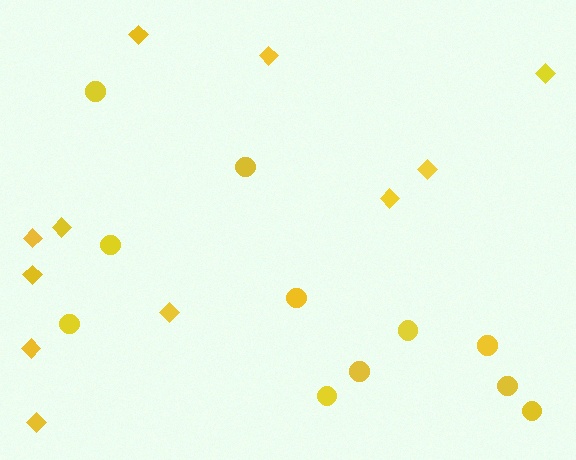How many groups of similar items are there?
There are 2 groups: one group of circles (11) and one group of diamonds (11).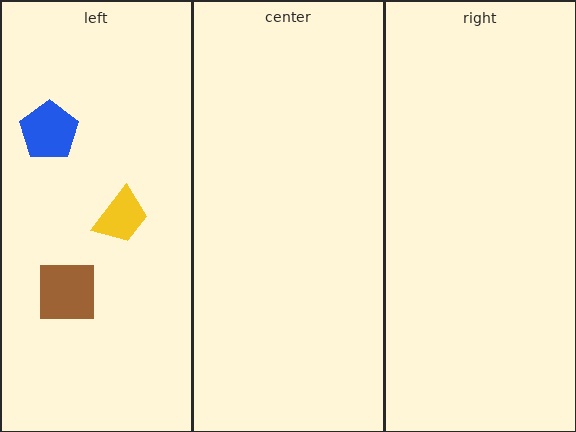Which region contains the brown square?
The left region.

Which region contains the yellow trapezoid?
The left region.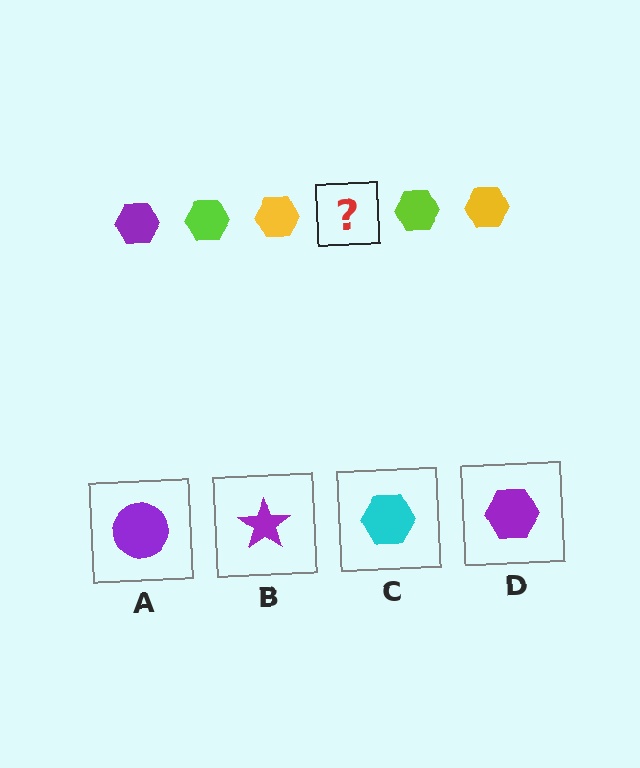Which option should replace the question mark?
Option D.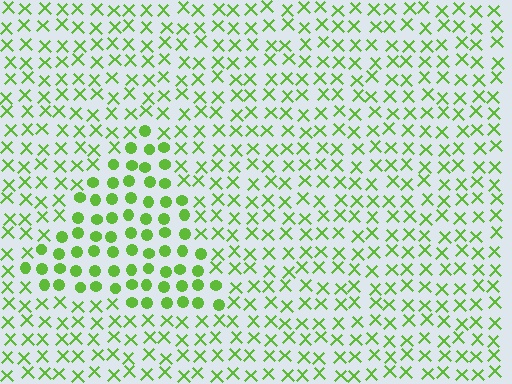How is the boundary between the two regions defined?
The boundary is defined by a change in element shape: circles inside vs. X marks outside. All elements share the same color and spacing.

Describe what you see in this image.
The image is filled with small lime elements arranged in a uniform grid. A triangle-shaped region contains circles, while the surrounding area contains X marks. The boundary is defined purely by the change in element shape.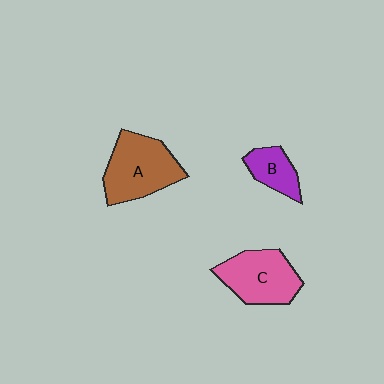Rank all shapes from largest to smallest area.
From largest to smallest: A (brown), C (pink), B (purple).